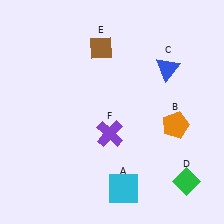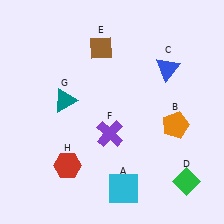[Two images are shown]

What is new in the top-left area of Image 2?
A teal triangle (G) was added in the top-left area of Image 2.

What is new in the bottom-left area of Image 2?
A red hexagon (H) was added in the bottom-left area of Image 2.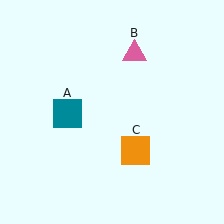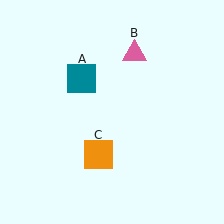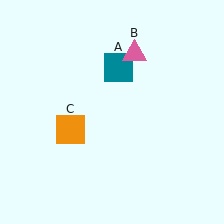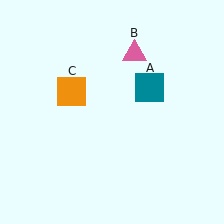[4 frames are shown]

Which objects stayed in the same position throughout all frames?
Pink triangle (object B) remained stationary.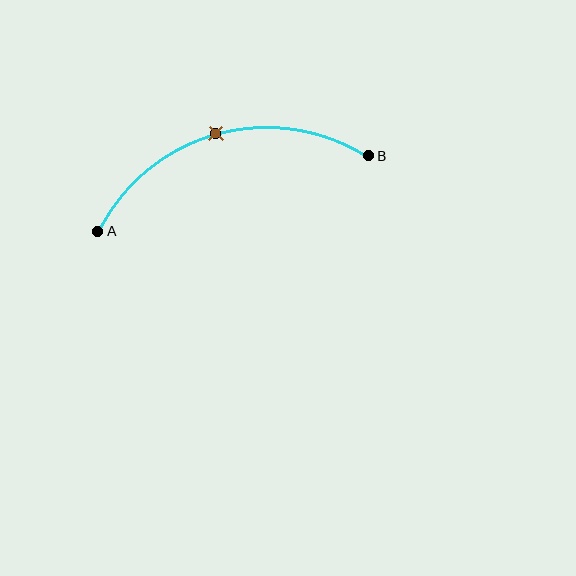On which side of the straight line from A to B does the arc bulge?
The arc bulges above the straight line connecting A and B.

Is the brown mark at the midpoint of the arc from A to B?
Yes. The brown mark lies on the arc at equal arc-length from both A and B — it is the arc midpoint.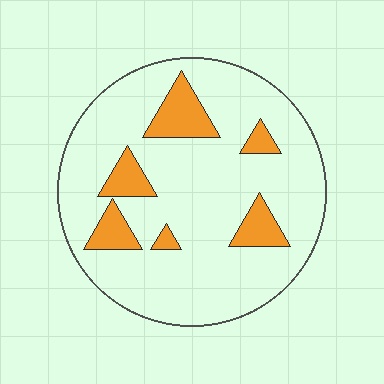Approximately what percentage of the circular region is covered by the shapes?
Approximately 15%.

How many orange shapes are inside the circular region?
6.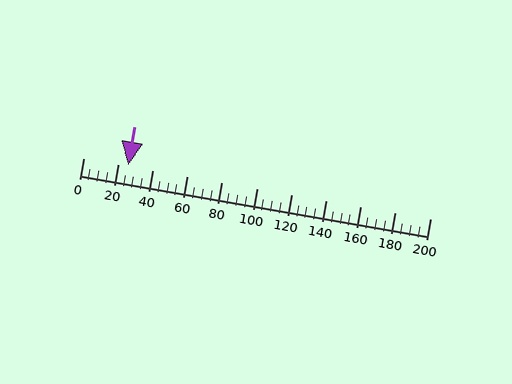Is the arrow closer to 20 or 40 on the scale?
The arrow is closer to 20.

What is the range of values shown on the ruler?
The ruler shows values from 0 to 200.